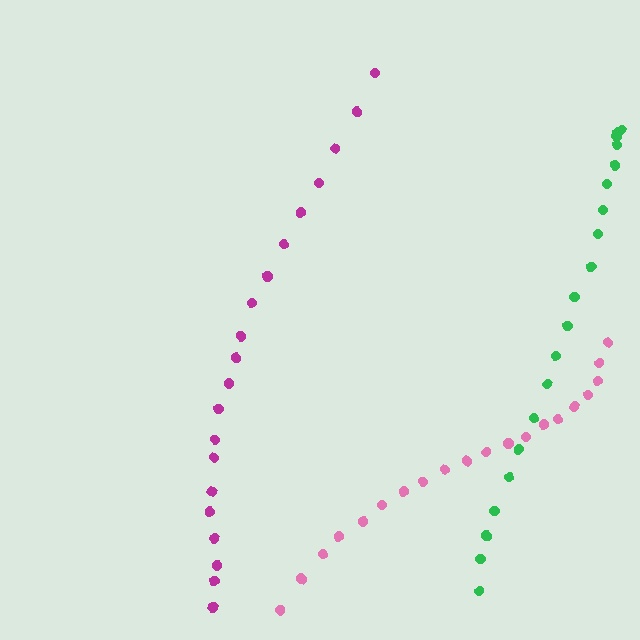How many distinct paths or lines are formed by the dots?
There are 3 distinct paths.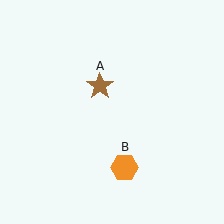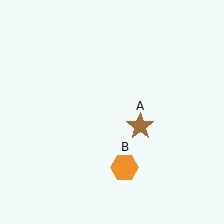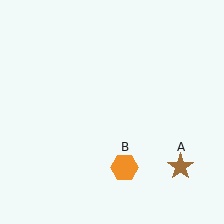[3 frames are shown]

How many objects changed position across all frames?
1 object changed position: brown star (object A).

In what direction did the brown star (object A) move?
The brown star (object A) moved down and to the right.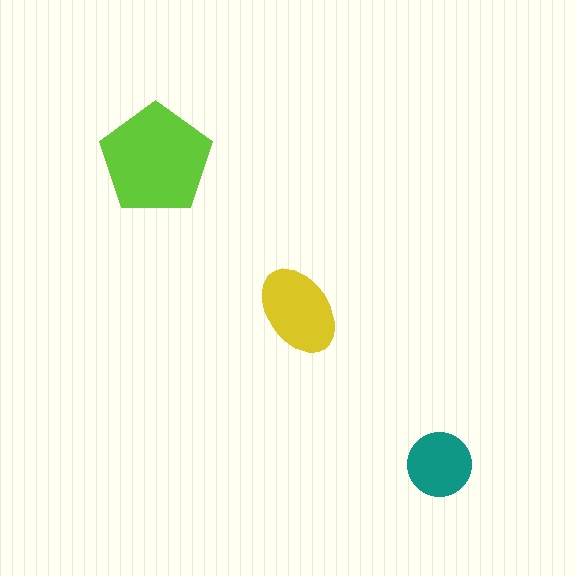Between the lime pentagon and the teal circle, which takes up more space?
The lime pentagon.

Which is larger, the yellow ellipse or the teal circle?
The yellow ellipse.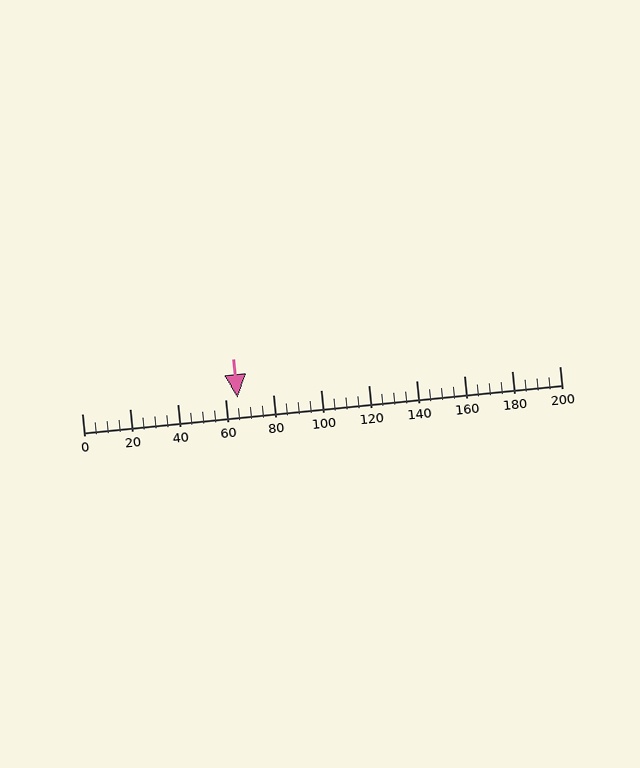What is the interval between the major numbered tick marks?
The major tick marks are spaced 20 units apart.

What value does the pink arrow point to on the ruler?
The pink arrow points to approximately 65.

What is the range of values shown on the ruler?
The ruler shows values from 0 to 200.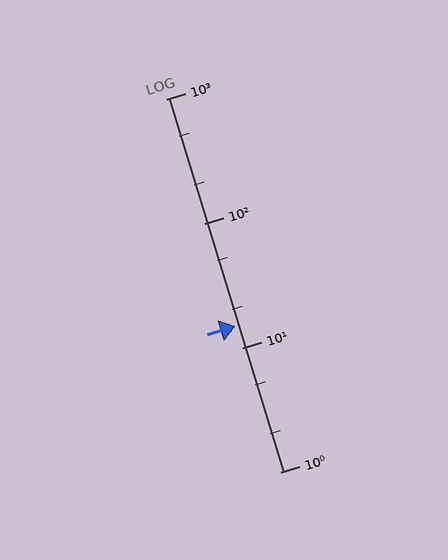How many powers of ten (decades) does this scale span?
The scale spans 3 decades, from 1 to 1000.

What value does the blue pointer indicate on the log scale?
The pointer indicates approximately 15.